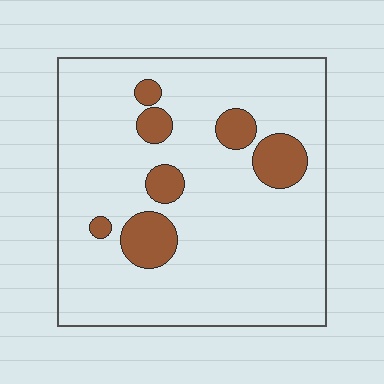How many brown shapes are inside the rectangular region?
7.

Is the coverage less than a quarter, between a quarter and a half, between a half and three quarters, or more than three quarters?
Less than a quarter.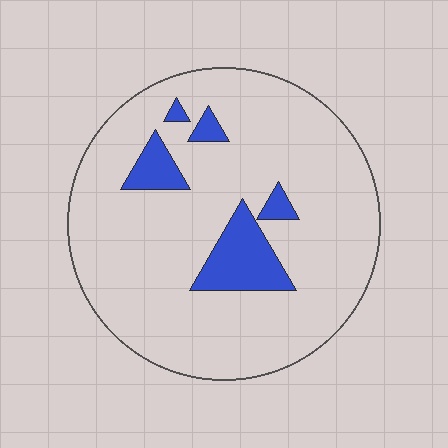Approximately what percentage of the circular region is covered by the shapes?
Approximately 10%.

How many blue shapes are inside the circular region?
5.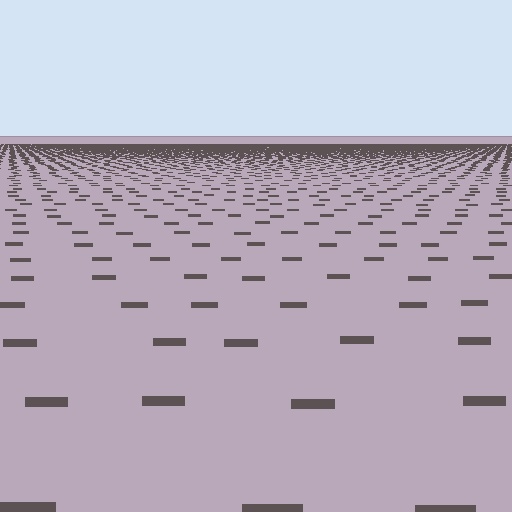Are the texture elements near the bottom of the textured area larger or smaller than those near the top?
Larger. Near the bottom, elements are closer to the viewer and appear at a bigger on-screen size.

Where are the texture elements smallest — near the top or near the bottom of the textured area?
Near the top.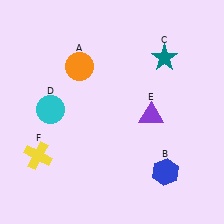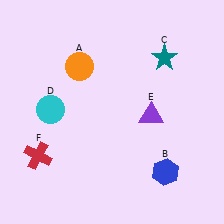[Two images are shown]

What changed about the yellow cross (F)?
In Image 1, F is yellow. In Image 2, it changed to red.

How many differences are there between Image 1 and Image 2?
There is 1 difference between the two images.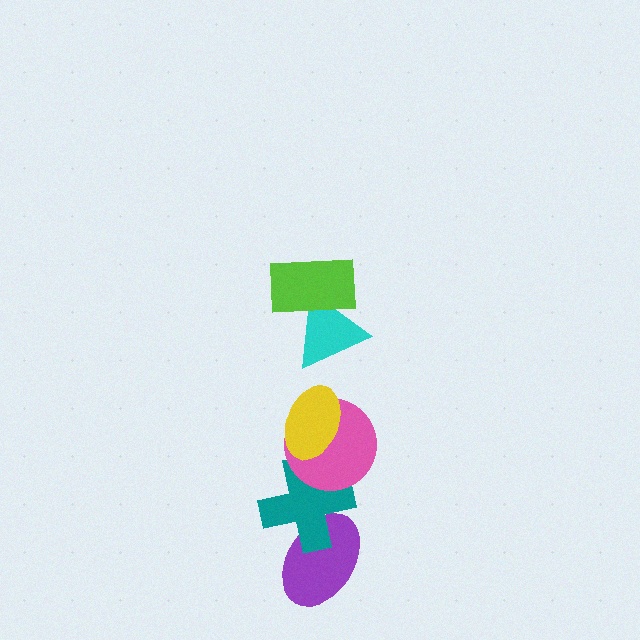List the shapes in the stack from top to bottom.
From top to bottom: the lime rectangle, the cyan triangle, the yellow ellipse, the pink circle, the teal cross, the purple ellipse.